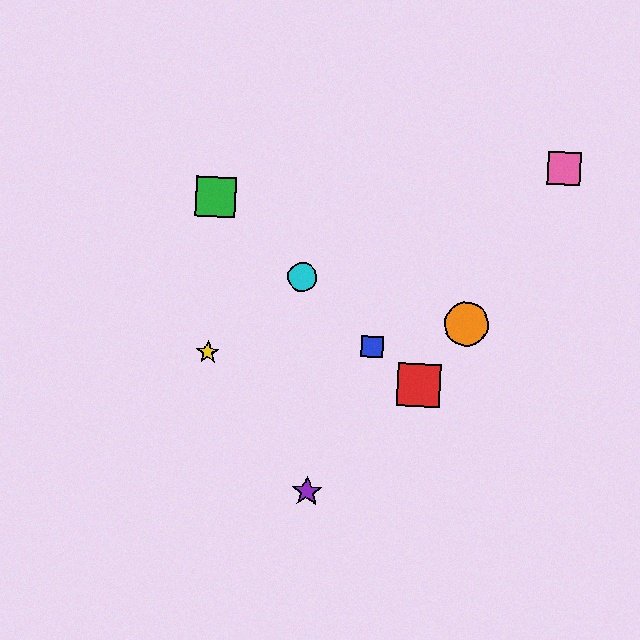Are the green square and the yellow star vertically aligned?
Yes, both are at x≈216.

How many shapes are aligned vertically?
2 shapes (the green square, the yellow star) are aligned vertically.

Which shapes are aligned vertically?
The green square, the yellow star are aligned vertically.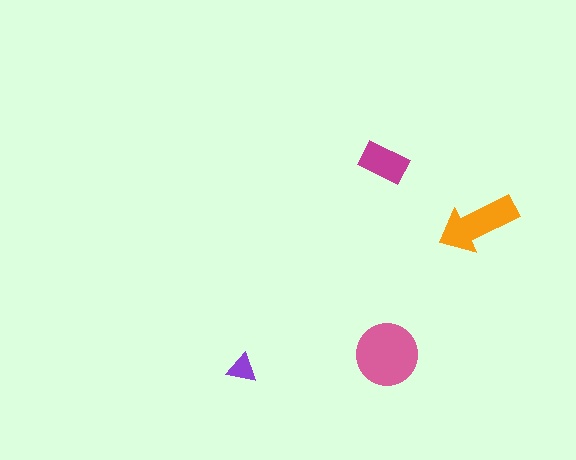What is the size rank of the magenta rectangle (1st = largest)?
3rd.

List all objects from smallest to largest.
The purple triangle, the magenta rectangle, the orange arrow, the pink circle.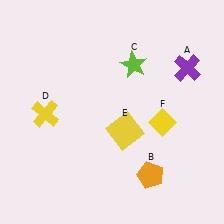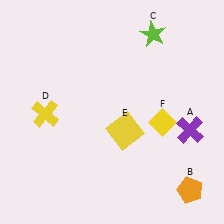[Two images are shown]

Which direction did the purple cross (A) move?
The purple cross (A) moved down.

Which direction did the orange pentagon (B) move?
The orange pentagon (B) moved right.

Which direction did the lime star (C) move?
The lime star (C) moved up.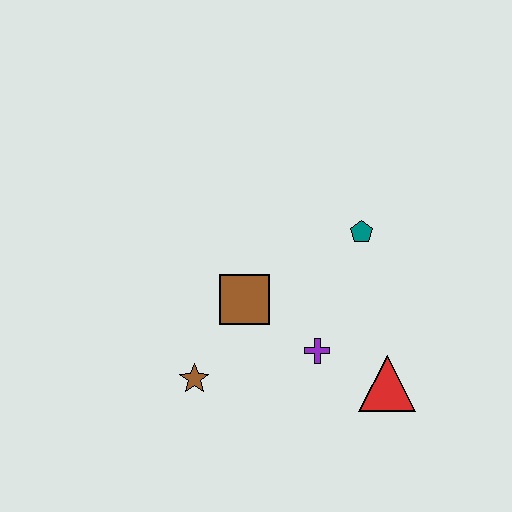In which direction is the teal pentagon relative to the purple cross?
The teal pentagon is above the purple cross.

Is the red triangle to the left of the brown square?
No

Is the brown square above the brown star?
Yes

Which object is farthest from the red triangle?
The brown star is farthest from the red triangle.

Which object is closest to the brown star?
The brown square is closest to the brown star.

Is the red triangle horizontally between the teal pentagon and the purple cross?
No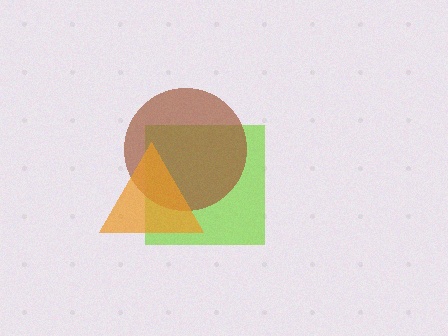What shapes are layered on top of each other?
The layered shapes are: a lime square, a brown circle, an orange triangle.